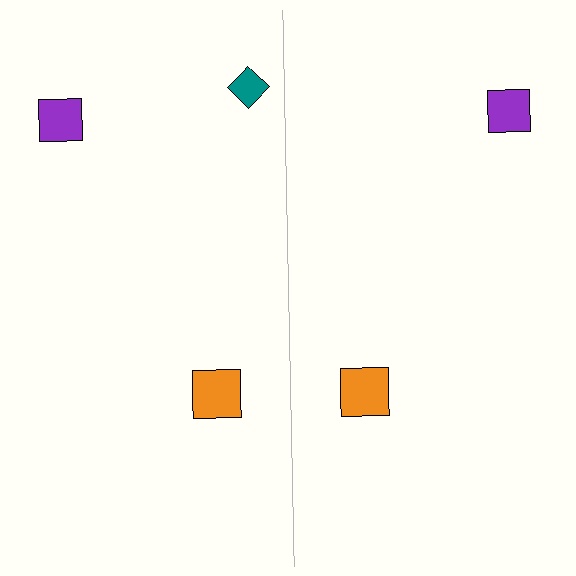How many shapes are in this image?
There are 5 shapes in this image.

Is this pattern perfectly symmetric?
No, the pattern is not perfectly symmetric. A teal diamond is missing from the right side.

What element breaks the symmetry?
A teal diamond is missing from the right side.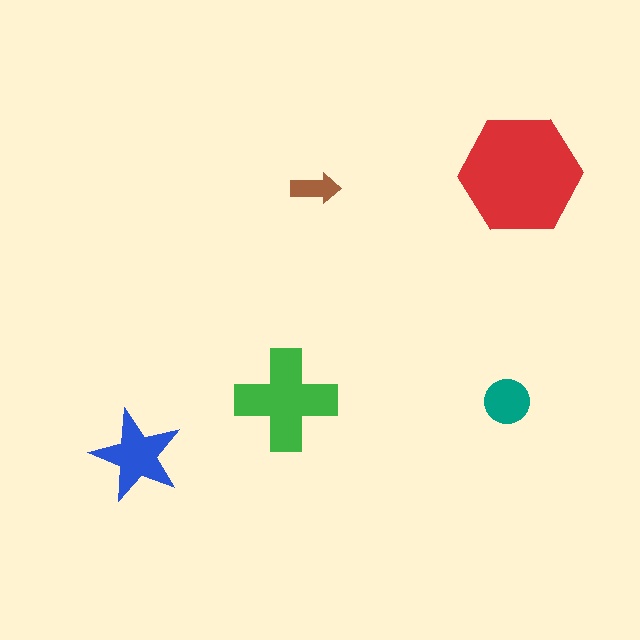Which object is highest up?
The red hexagon is topmost.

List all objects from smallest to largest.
The brown arrow, the teal circle, the blue star, the green cross, the red hexagon.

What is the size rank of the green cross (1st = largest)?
2nd.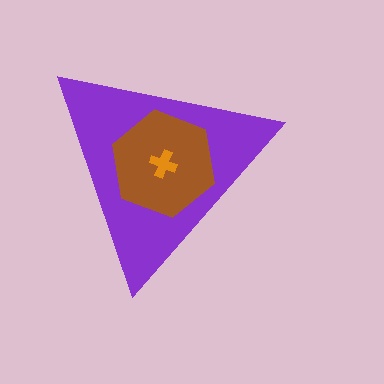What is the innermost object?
The orange cross.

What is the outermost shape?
The purple triangle.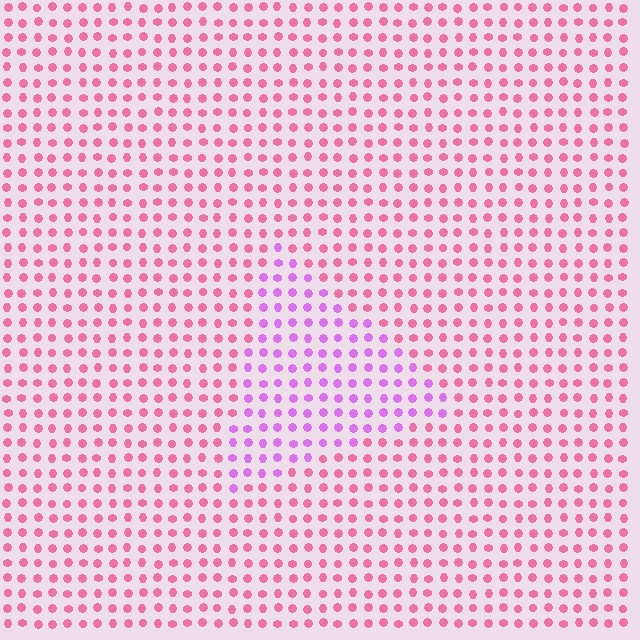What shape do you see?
I see a triangle.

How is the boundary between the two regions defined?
The boundary is defined purely by a slight shift in hue (about 44 degrees). Spacing, size, and orientation are identical on both sides.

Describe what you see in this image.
The image is filled with small pink elements in a uniform arrangement. A triangle-shaped region is visible where the elements are tinted to a slightly different hue, forming a subtle color boundary.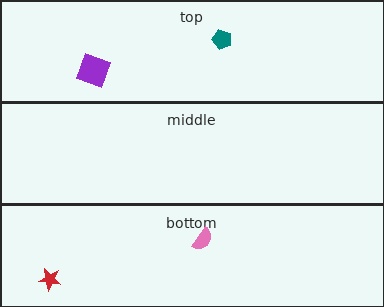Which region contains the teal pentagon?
The top region.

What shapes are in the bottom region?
The pink semicircle, the red star.